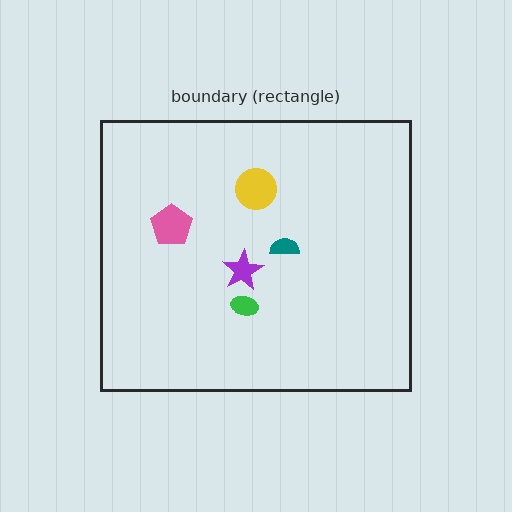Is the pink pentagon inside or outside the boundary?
Inside.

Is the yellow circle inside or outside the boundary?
Inside.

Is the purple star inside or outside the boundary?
Inside.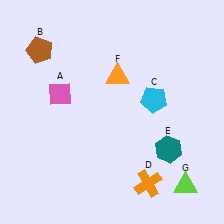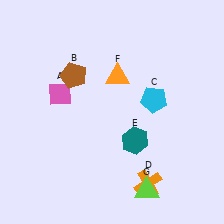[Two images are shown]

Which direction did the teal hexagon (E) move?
The teal hexagon (E) moved left.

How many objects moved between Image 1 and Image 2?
3 objects moved between the two images.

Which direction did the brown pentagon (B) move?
The brown pentagon (B) moved right.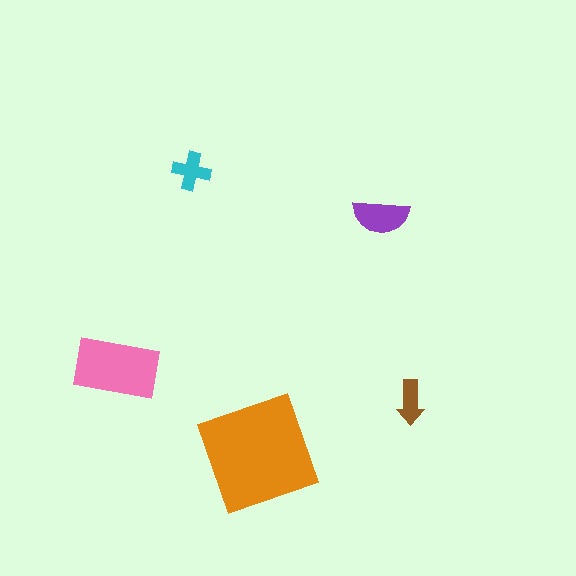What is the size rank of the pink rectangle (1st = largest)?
2nd.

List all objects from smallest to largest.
The brown arrow, the cyan cross, the purple semicircle, the pink rectangle, the orange square.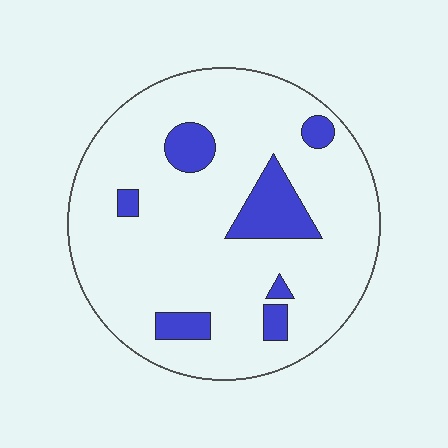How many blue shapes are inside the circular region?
7.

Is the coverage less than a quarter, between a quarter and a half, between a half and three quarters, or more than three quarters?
Less than a quarter.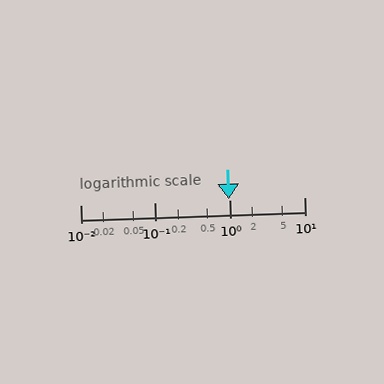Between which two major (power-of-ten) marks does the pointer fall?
The pointer is between 0.1 and 1.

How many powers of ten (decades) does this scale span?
The scale spans 3 decades, from 0.01 to 10.